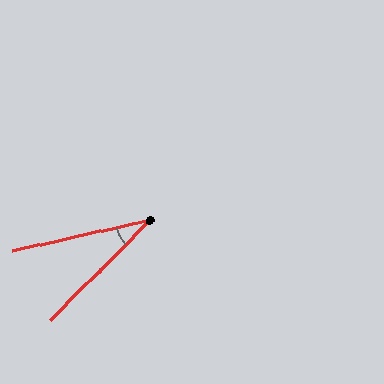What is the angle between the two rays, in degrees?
Approximately 32 degrees.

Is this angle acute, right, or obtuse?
It is acute.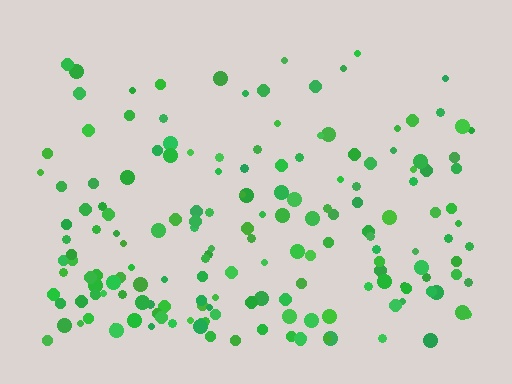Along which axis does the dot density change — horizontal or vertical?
Vertical.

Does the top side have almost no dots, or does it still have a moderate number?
Still a moderate number, just noticeably fewer than the bottom.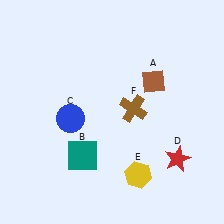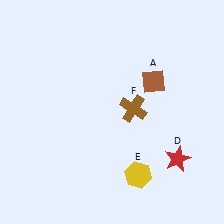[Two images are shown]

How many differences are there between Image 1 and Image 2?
There are 2 differences between the two images.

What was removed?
The blue circle (C), the teal square (B) were removed in Image 2.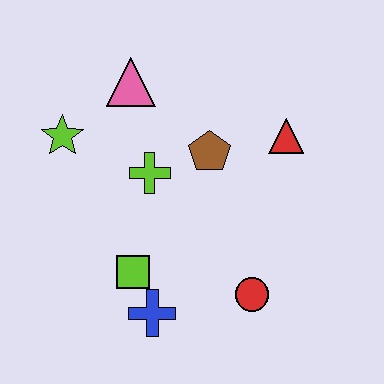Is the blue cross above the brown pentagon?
No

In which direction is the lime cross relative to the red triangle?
The lime cross is to the left of the red triangle.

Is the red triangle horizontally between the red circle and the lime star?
No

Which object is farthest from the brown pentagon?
The blue cross is farthest from the brown pentagon.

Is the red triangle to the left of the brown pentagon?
No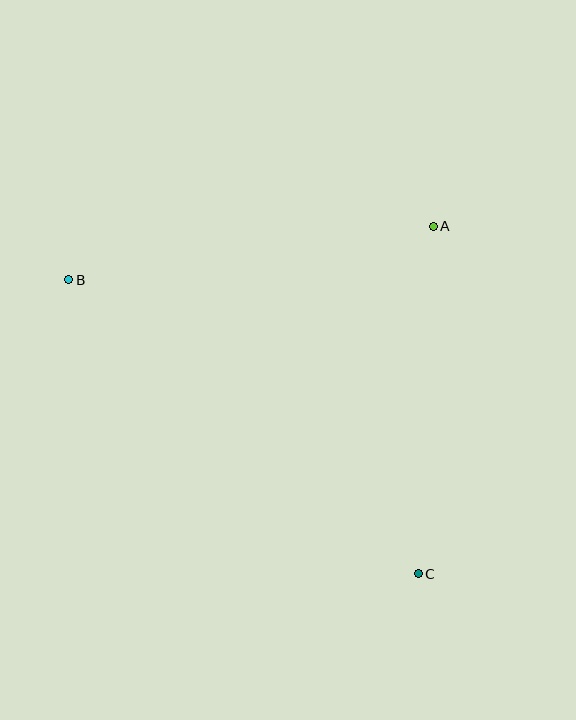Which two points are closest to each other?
Points A and C are closest to each other.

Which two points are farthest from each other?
Points B and C are farthest from each other.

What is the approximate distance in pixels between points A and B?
The distance between A and B is approximately 369 pixels.